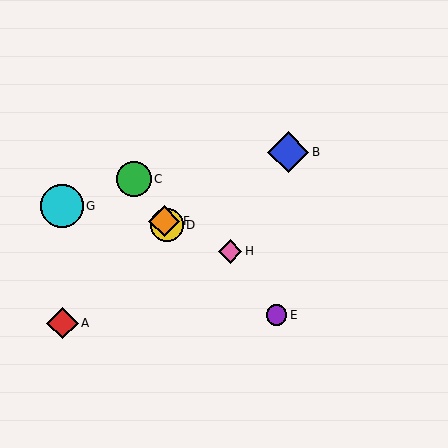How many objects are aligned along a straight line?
3 objects (C, D, F) are aligned along a straight line.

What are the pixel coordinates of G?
Object G is at (62, 206).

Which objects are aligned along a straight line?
Objects C, D, F are aligned along a straight line.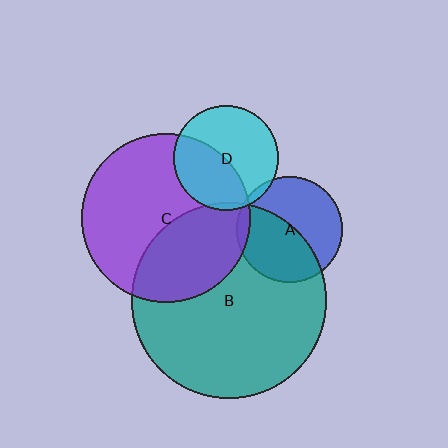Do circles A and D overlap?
Yes.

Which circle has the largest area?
Circle B (teal).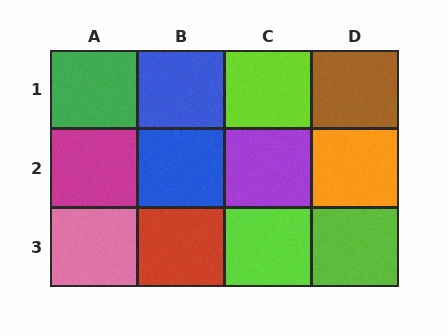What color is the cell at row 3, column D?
Lime.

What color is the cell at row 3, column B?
Red.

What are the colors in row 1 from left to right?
Green, blue, lime, brown.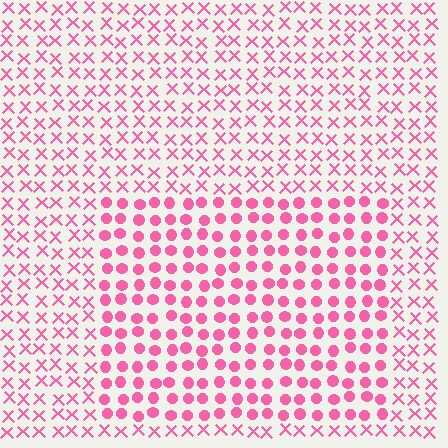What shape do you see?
I see a rectangle.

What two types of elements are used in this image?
The image uses circles inside the rectangle region and X marks outside it.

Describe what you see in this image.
The image is filled with small pink elements arranged in a uniform grid. A rectangle-shaped region contains circles, while the surrounding area contains X marks. The boundary is defined purely by the change in element shape.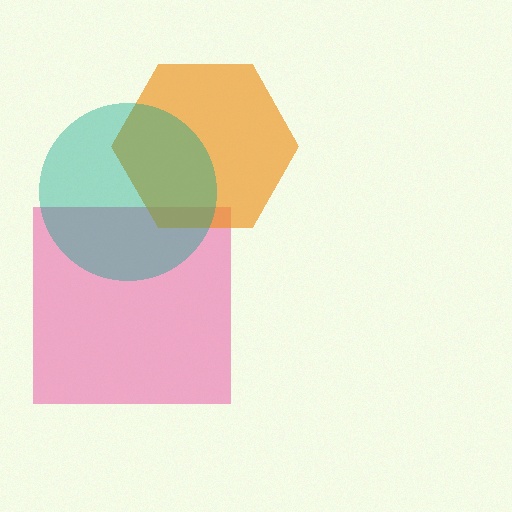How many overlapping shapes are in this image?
There are 3 overlapping shapes in the image.